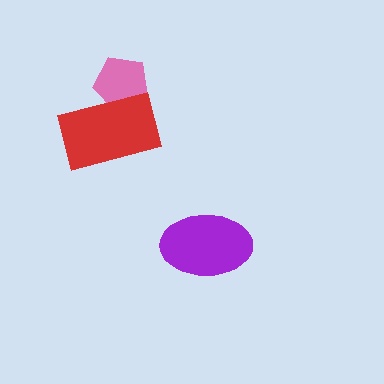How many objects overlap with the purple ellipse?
0 objects overlap with the purple ellipse.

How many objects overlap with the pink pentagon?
1 object overlaps with the pink pentagon.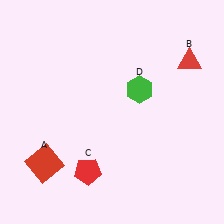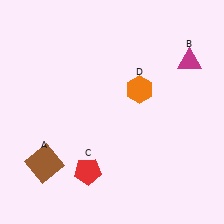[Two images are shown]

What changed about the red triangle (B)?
In Image 1, B is red. In Image 2, it changed to magenta.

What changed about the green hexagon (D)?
In Image 1, D is green. In Image 2, it changed to orange.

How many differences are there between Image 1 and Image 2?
There are 3 differences between the two images.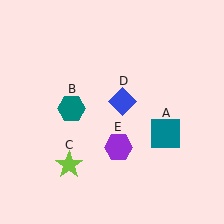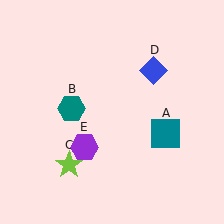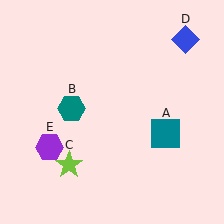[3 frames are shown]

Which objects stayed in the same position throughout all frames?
Teal square (object A) and teal hexagon (object B) and lime star (object C) remained stationary.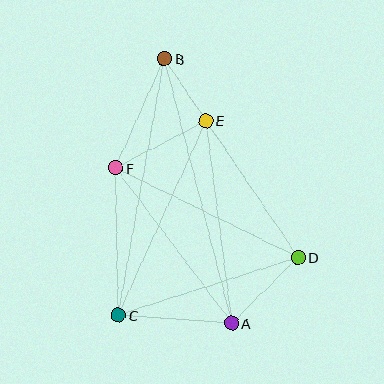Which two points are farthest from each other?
Points A and B are farthest from each other.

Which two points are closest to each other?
Points B and E are closest to each other.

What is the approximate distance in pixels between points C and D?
The distance between C and D is approximately 189 pixels.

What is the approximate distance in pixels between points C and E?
The distance between C and E is approximately 213 pixels.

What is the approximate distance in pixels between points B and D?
The distance between B and D is approximately 239 pixels.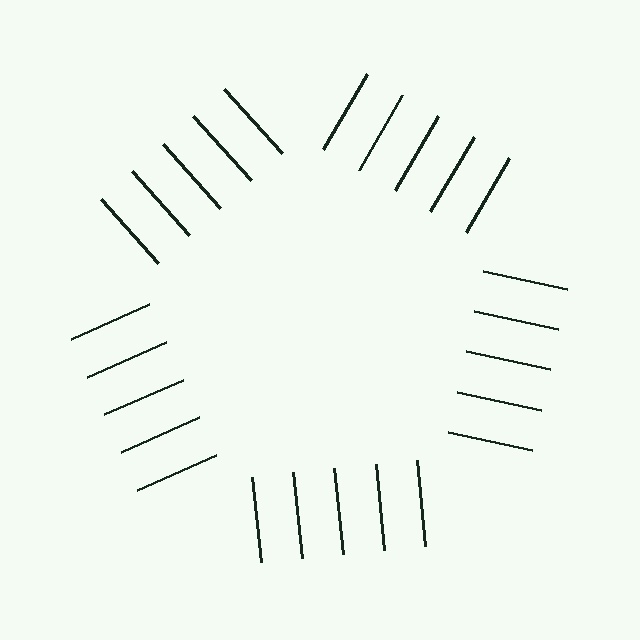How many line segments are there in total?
25 — 5 along each of the 5 edges.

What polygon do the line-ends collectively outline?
An illusory pentagon — the line segments terminate on its edges but no continuous stroke is drawn.